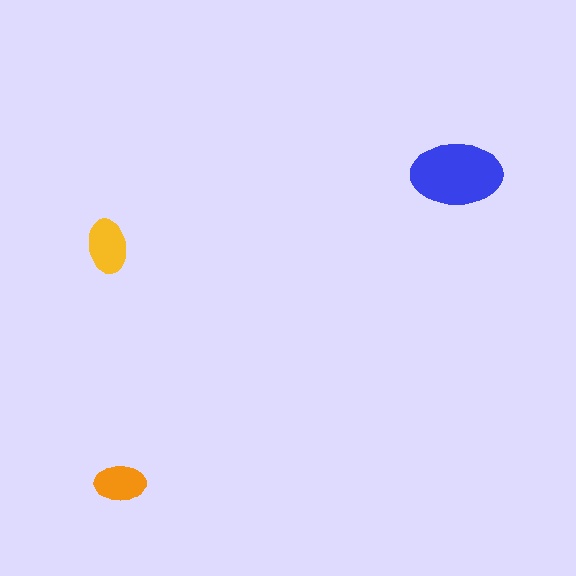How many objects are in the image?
There are 3 objects in the image.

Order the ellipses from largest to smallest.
the blue one, the yellow one, the orange one.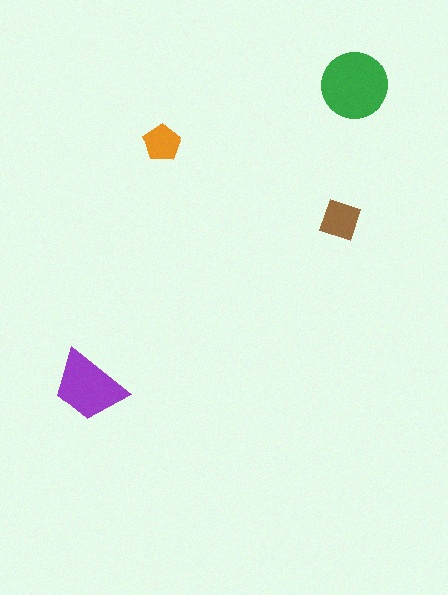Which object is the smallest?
The orange pentagon.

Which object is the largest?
The green circle.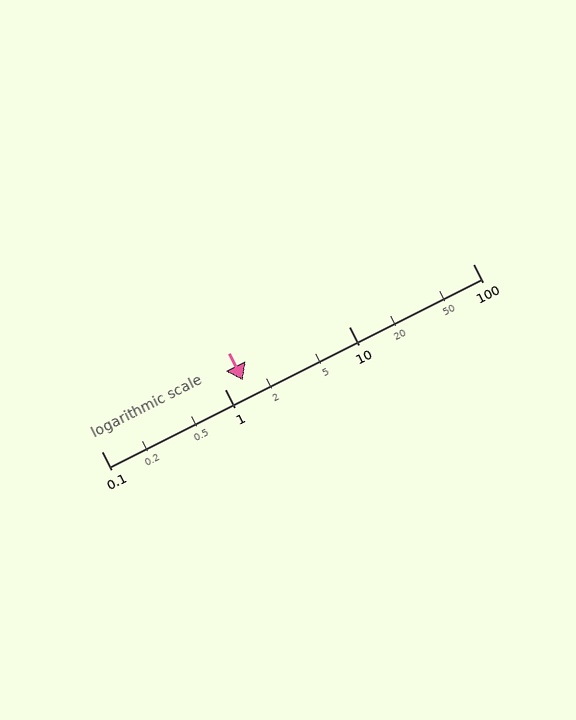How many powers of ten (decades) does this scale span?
The scale spans 3 decades, from 0.1 to 100.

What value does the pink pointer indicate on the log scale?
The pointer indicates approximately 1.4.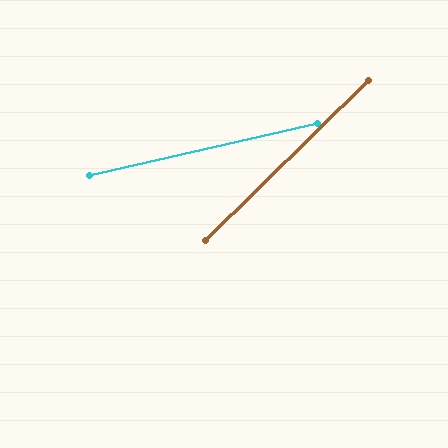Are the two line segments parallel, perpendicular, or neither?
Neither parallel nor perpendicular — they differ by about 32°.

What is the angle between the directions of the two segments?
Approximately 32 degrees.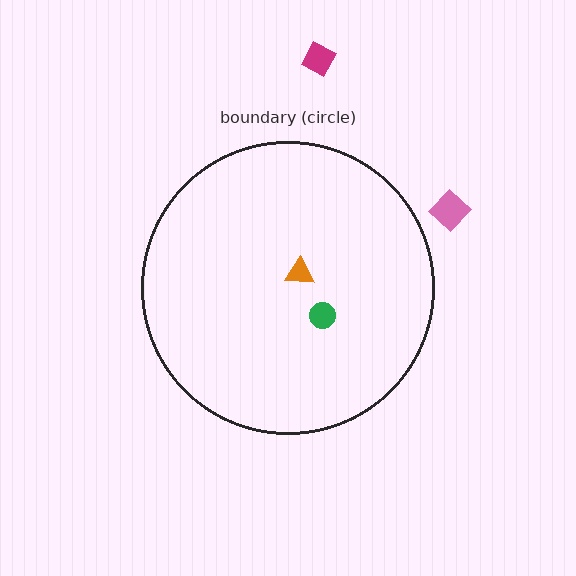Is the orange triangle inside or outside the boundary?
Inside.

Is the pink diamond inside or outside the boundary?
Outside.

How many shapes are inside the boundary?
2 inside, 2 outside.